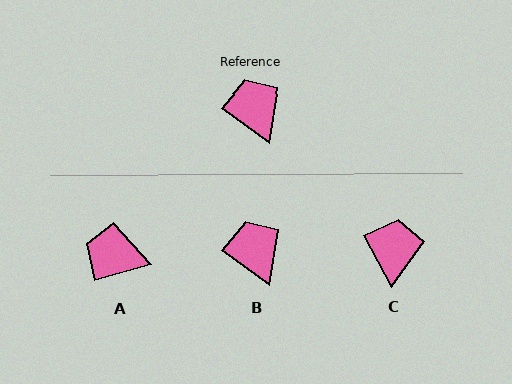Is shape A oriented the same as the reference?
No, it is off by about 52 degrees.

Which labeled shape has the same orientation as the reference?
B.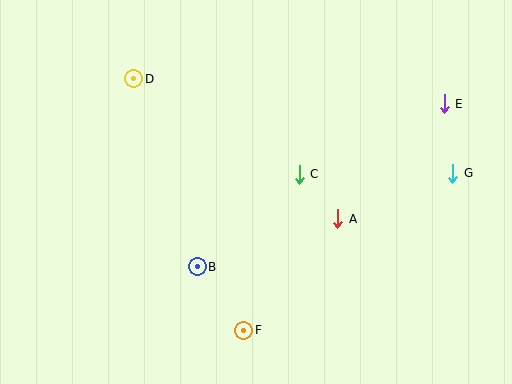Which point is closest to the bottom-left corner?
Point B is closest to the bottom-left corner.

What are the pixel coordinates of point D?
Point D is at (134, 79).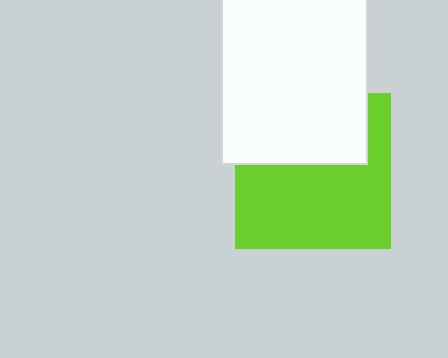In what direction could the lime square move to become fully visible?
The lime square could move down. That would shift it out from behind the white rectangle entirely.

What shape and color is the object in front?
The object in front is a white rectangle.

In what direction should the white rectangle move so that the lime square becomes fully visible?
The white rectangle should move up. That is the shortest direction to clear the overlap and leave the lime square fully visible.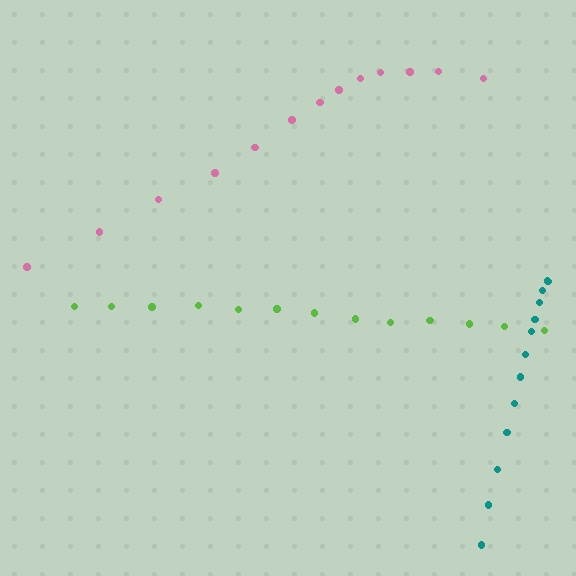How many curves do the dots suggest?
There are 3 distinct paths.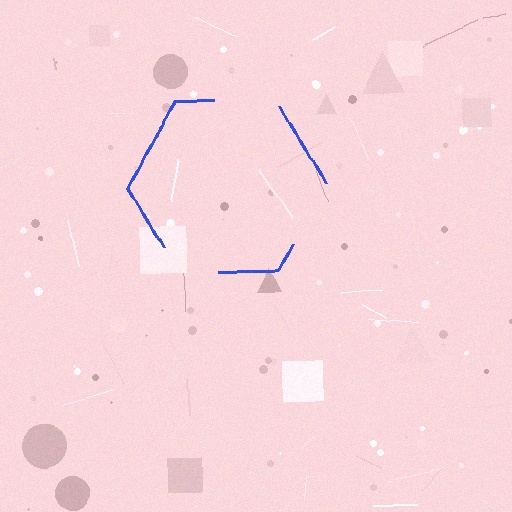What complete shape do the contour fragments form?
The contour fragments form a hexagon.